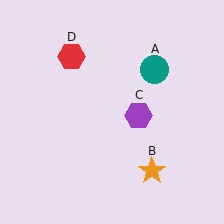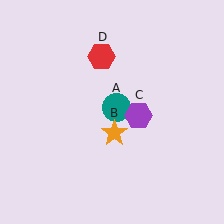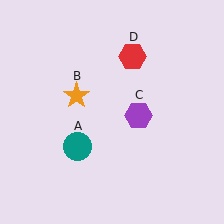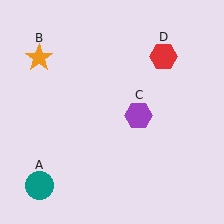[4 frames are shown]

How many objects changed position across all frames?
3 objects changed position: teal circle (object A), orange star (object B), red hexagon (object D).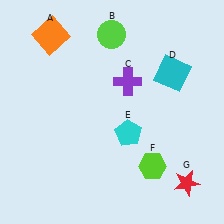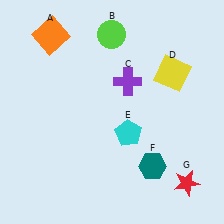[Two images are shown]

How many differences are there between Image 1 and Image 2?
There are 2 differences between the two images.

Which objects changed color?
D changed from cyan to yellow. F changed from lime to teal.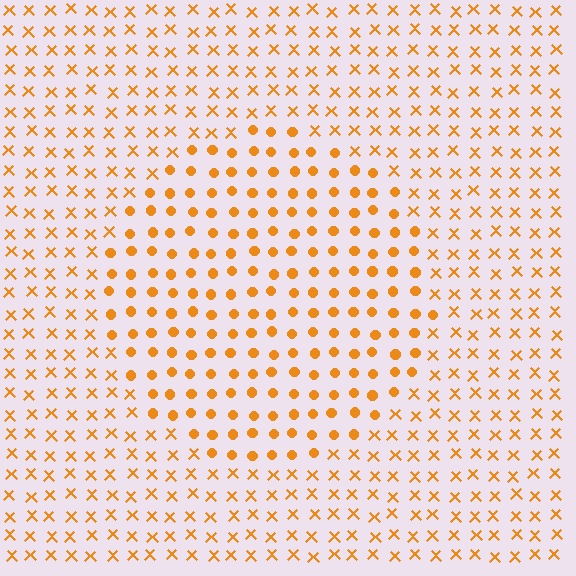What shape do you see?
I see a circle.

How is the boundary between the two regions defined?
The boundary is defined by a change in element shape: circles inside vs. X marks outside. All elements share the same color and spacing.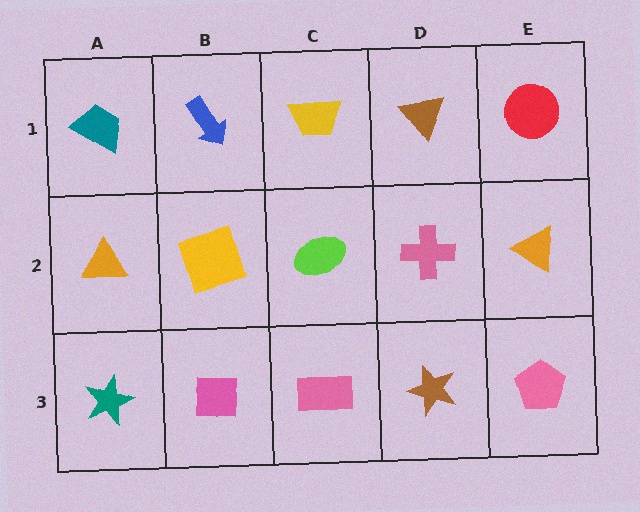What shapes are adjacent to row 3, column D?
A pink cross (row 2, column D), a pink rectangle (row 3, column C), a pink pentagon (row 3, column E).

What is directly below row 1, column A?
An orange triangle.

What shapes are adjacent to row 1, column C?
A lime ellipse (row 2, column C), a blue arrow (row 1, column B), a brown triangle (row 1, column D).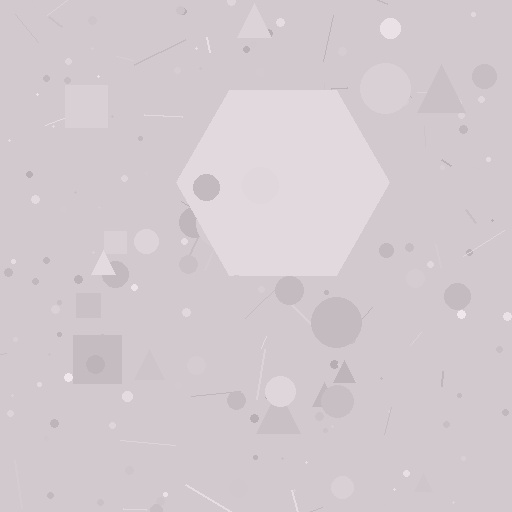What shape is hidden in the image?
A hexagon is hidden in the image.